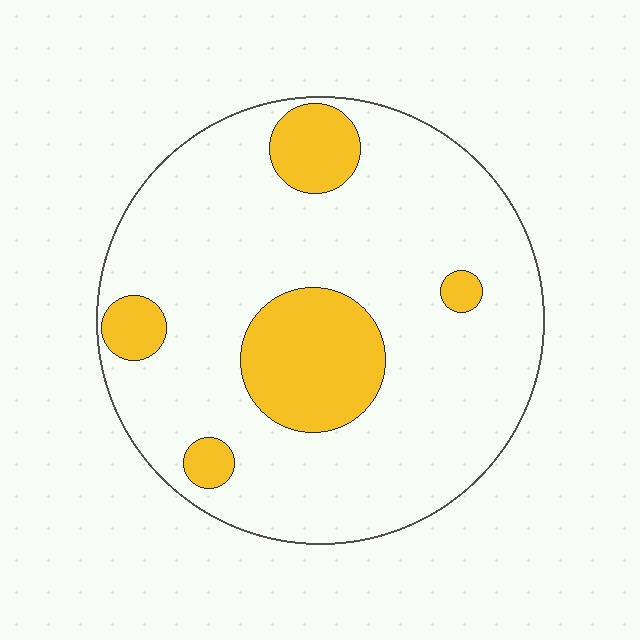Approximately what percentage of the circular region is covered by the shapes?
Approximately 20%.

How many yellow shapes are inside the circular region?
5.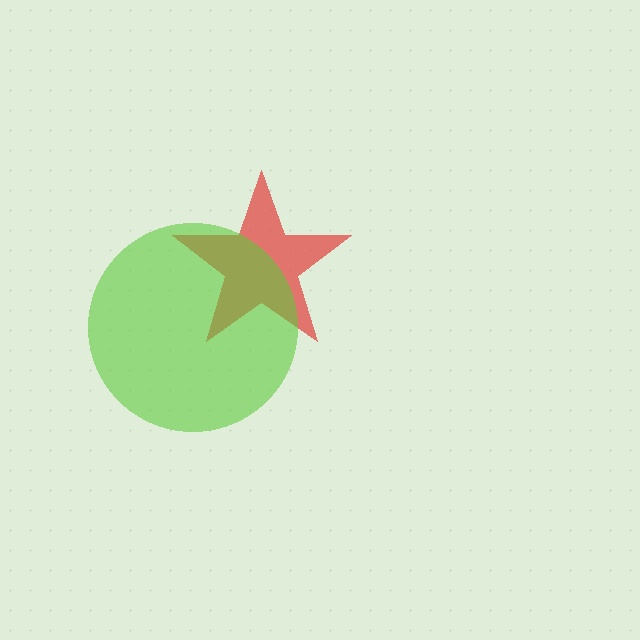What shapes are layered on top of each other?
The layered shapes are: a red star, a lime circle.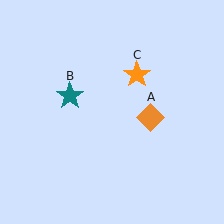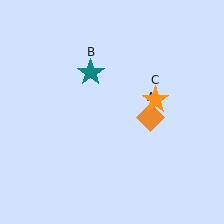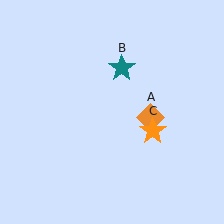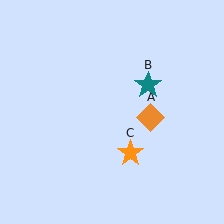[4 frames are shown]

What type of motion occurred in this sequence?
The teal star (object B), orange star (object C) rotated clockwise around the center of the scene.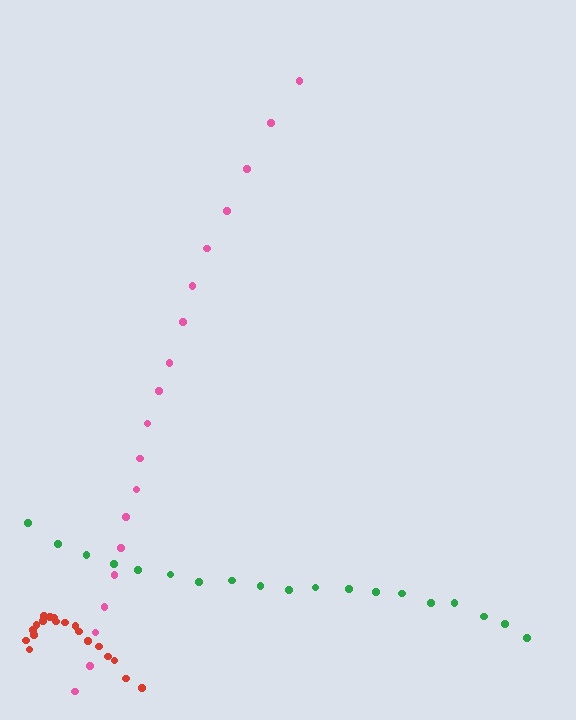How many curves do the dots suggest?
There are 3 distinct paths.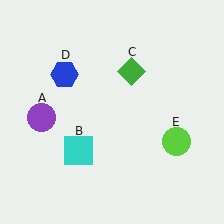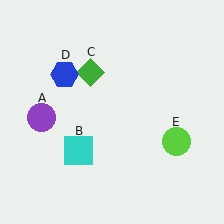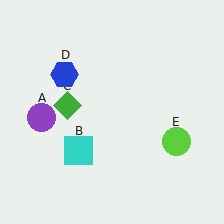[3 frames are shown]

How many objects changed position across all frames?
1 object changed position: green diamond (object C).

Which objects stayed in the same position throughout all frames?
Purple circle (object A) and cyan square (object B) and blue hexagon (object D) and lime circle (object E) remained stationary.